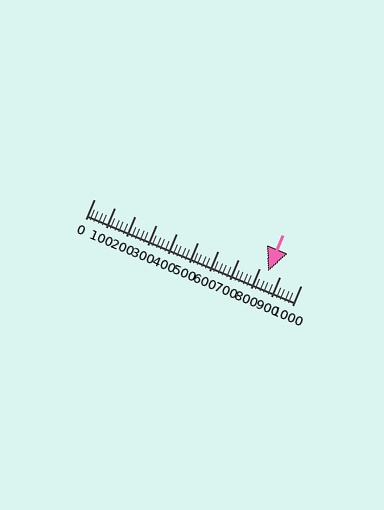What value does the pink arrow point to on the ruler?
The pink arrow points to approximately 840.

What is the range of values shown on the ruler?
The ruler shows values from 0 to 1000.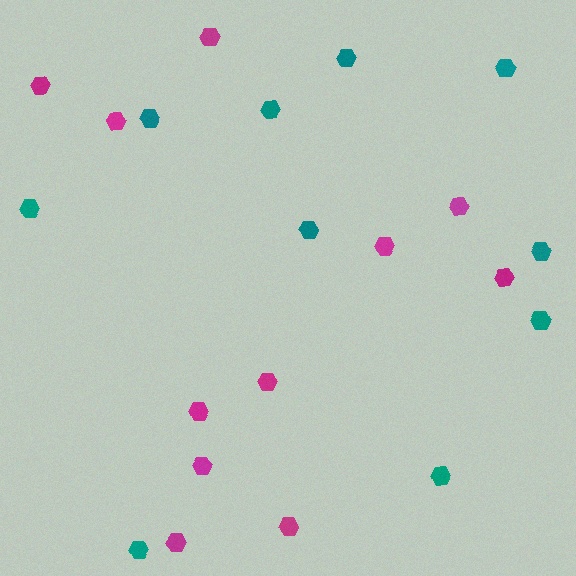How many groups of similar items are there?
There are 2 groups: one group of teal hexagons (10) and one group of magenta hexagons (11).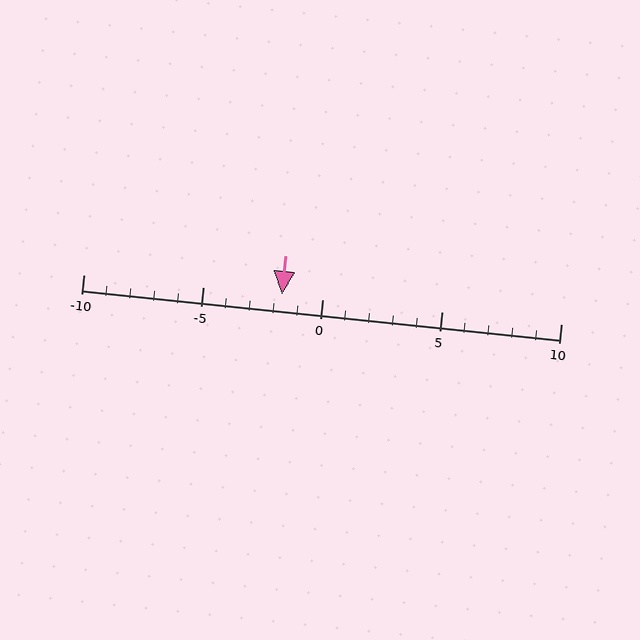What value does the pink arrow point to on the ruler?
The pink arrow points to approximately -2.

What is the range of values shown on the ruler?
The ruler shows values from -10 to 10.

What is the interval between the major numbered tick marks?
The major tick marks are spaced 5 units apart.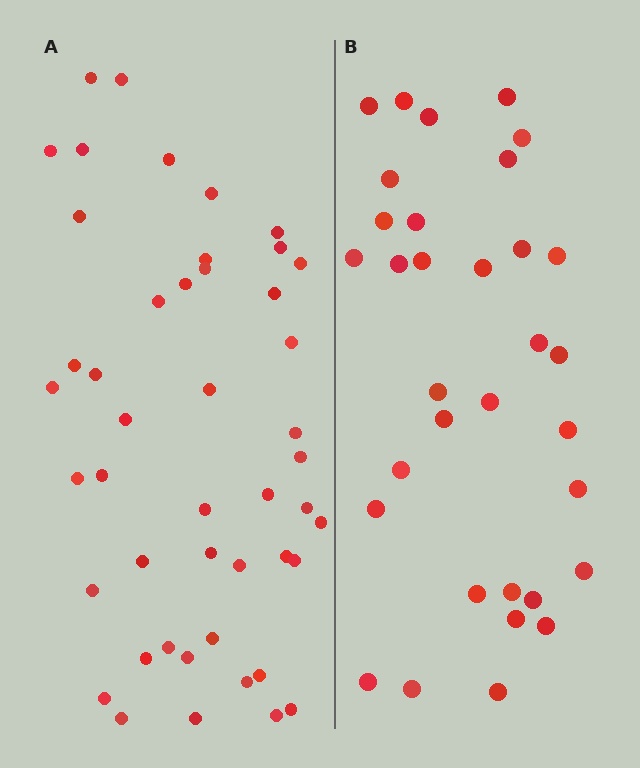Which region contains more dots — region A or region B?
Region A (the left region) has more dots.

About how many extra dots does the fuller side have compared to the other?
Region A has approximately 15 more dots than region B.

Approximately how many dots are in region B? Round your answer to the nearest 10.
About 30 dots. (The exact count is 33, which rounds to 30.)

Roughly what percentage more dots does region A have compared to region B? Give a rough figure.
About 40% more.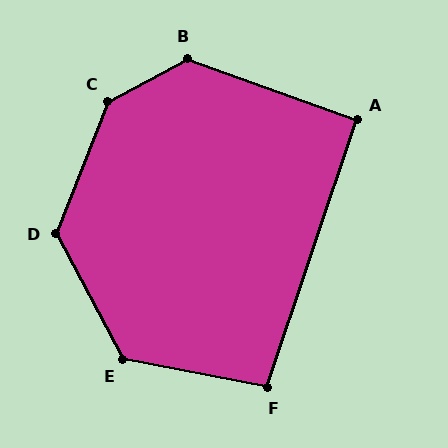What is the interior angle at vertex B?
Approximately 132 degrees (obtuse).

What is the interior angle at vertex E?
Approximately 129 degrees (obtuse).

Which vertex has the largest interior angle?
C, at approximately 140 degrees.